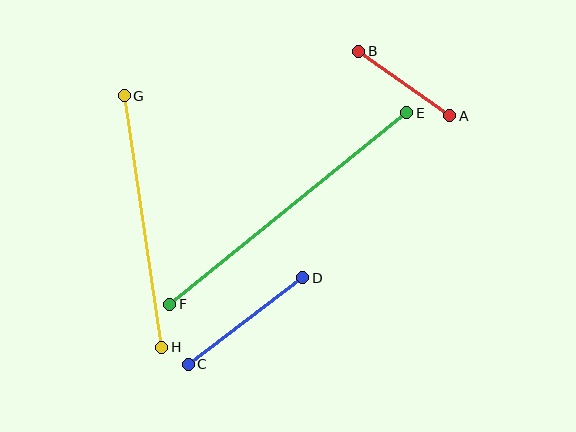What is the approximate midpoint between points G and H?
The midpoint is at approximately (143, 222) pixels.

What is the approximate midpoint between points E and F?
The midpoint is at approximately (288, 208) pixels.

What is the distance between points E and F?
The distance is approximately 305 pixels.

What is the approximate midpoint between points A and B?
The midpoint is at approximately (404, 83) pixels.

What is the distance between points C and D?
The distance is approximately 143 pixels.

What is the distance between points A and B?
The distance is approximately 112 pixels.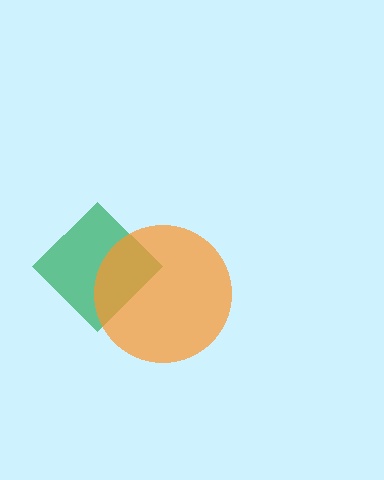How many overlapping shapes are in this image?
There are 2 overlapping shapes in the image.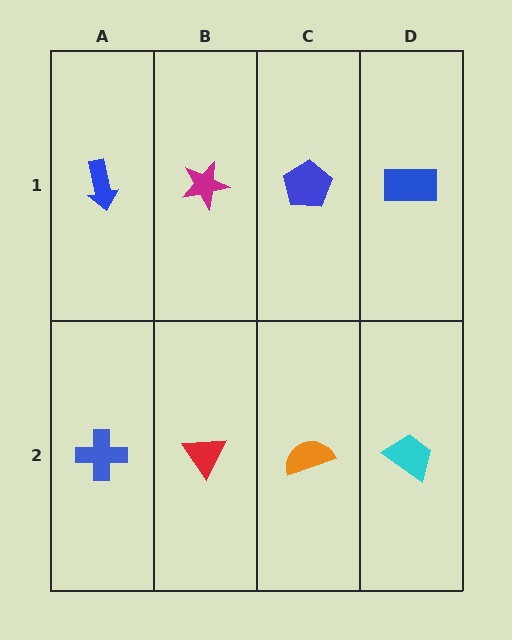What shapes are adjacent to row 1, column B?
A red triangle (row 2, column B), a blue arrow (row 1, column A), a blue pentagon (row 1, column C).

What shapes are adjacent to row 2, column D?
A blue rectangle (row 1, column D), an orange semicircle (row 2, column C).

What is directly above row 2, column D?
A blue rectangle.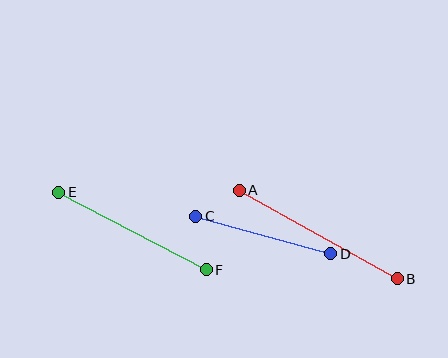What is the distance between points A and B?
The distance is approximately 181 pixels.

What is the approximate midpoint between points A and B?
The midpoint is at approximately (318, 235) pixels.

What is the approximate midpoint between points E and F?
The midpoint is at approximately (133, 231) pixels.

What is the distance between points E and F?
The distance is approximately 167 pixels.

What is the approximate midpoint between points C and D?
The midpoint is at approximately (263, 235) pixels.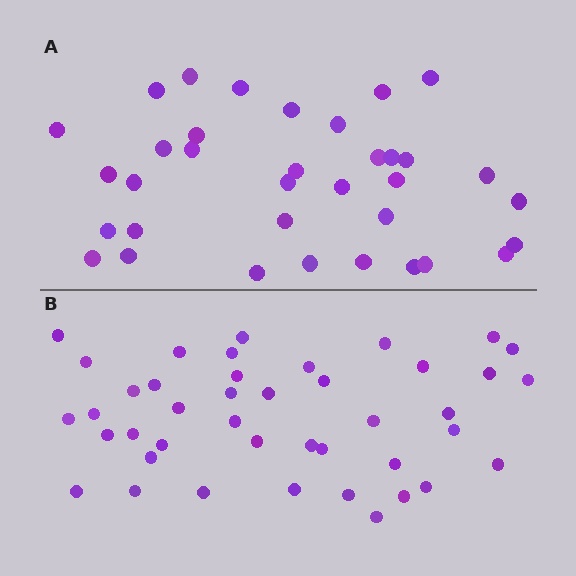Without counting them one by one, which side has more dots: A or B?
Region B (the bottom region) has more dots.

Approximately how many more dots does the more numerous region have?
Region B has roughly 8 or so more dots than region A.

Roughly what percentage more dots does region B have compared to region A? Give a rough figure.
About 20% more.